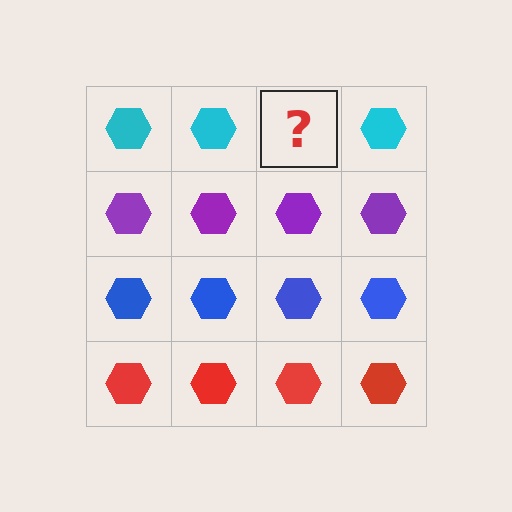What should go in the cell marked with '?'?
The missing cell should contain a cyan hexagon.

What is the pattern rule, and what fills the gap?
The rule is that each row has a consistent color. The gap should be filled with a cyan hexagon.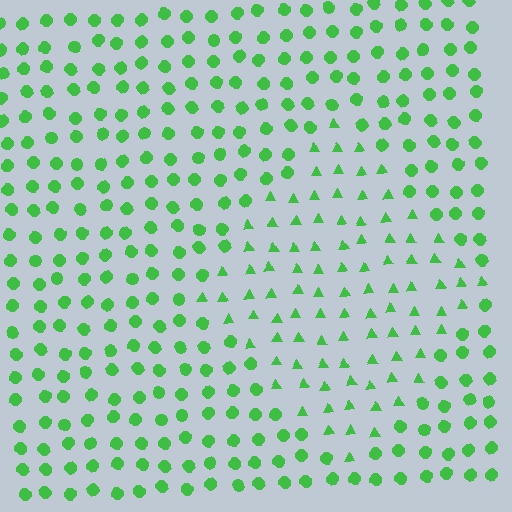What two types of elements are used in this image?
The image uses triangles inside the diamond region and circles outside it.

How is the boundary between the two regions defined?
The boundary is defined by a change in element shape: triangles inside vs. circles outside. All elements share the same color and spacing.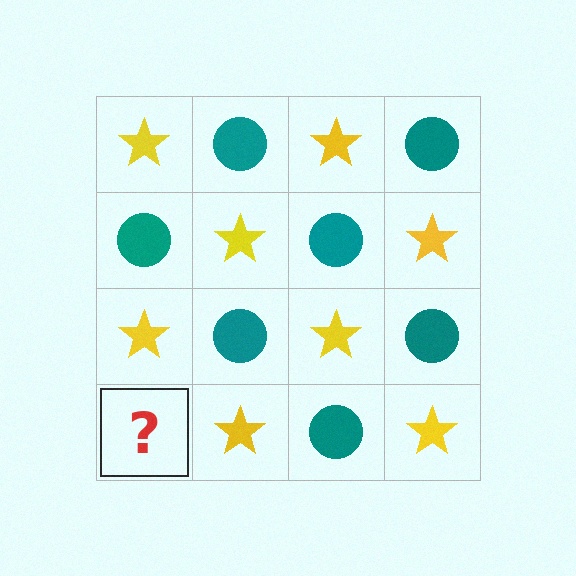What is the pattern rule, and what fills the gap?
The rule is that it alternates yellow star and teal circle in a checkerboard pattern. The gap should be filled with a teal circle.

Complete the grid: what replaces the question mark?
The question mark should be replaced with a teal circle.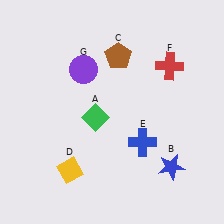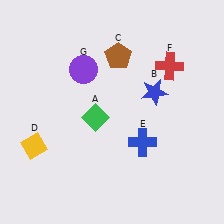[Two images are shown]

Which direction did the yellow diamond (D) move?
The yellow diamond (D) moved left.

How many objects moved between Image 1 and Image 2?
2 objects moved between the two images.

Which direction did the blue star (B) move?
The blue star (B) moved up.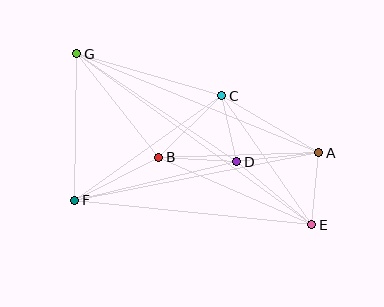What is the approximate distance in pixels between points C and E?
The distance between C and E is approximately 157 pixels.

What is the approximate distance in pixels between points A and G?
The distance between A and G is approximately 262 pixels.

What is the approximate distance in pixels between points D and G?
The distance between D and G is approximately 193 pixels.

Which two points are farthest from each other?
Points E and G are farthest from each other.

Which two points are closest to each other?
Points C and D are closest to each other.